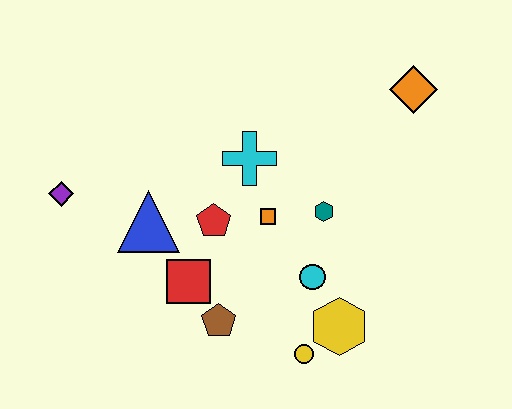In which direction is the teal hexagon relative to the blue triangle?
The teal hexagon is to the right of the blue triangle.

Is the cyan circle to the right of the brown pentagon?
Yes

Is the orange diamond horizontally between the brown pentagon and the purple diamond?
No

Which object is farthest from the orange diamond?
The purple diamond is farthest from the orange diamond.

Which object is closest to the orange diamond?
The teal hexagon is closest to the orange diamond.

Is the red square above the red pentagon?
No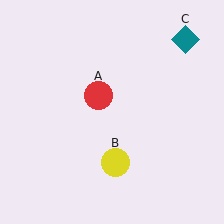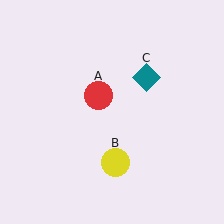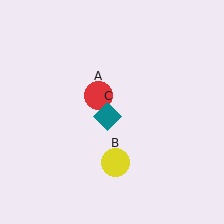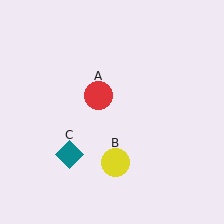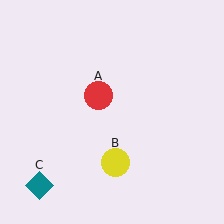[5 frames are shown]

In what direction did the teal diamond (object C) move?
The teal diamond (object C) moved down and to the left.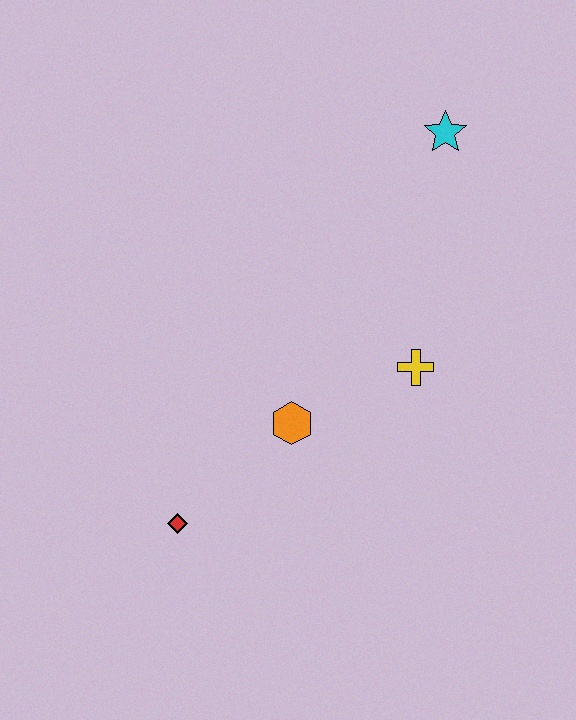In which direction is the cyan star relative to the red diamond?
The cyan star is above the red diamond.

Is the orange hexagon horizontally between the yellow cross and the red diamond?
Yes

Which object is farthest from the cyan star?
The red diamond is farthest from the cyan star.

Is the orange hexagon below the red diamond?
No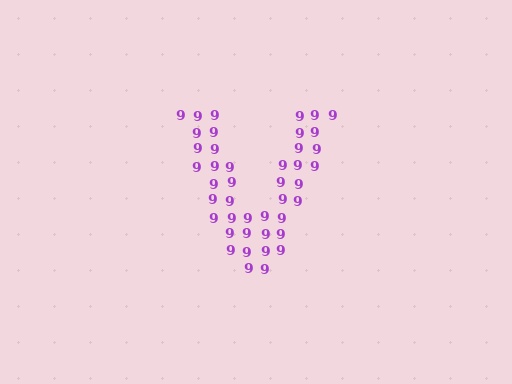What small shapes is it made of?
It is made of small digit 9's.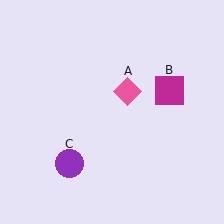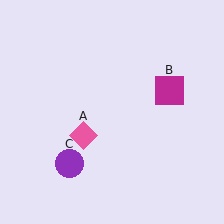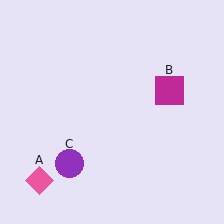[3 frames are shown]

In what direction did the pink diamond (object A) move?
The pink diamond (object A) moved down and to the left.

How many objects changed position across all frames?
1 object changed position: pink diamond (object A).